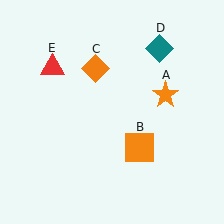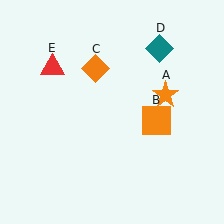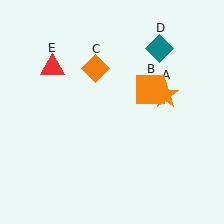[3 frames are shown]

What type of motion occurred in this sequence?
The orange square (object B) rotated counterclockwise around the center of the scene.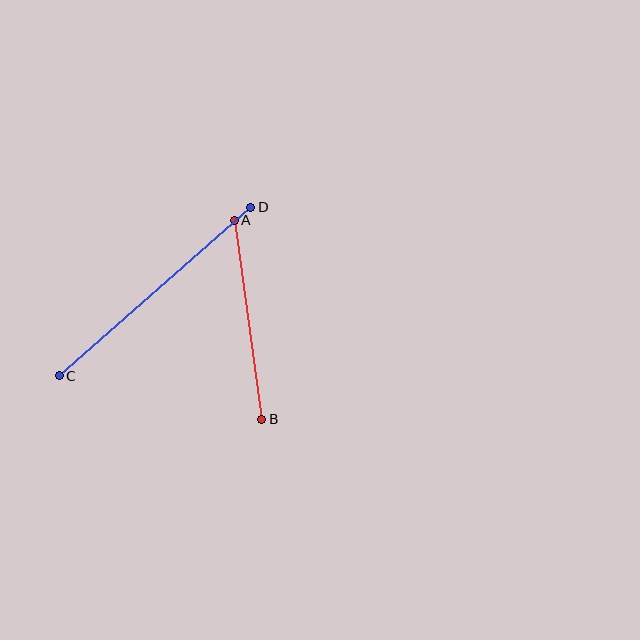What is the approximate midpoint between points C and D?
The midpoint is at approximately (155, 291) pixels.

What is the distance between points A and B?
The distance is approximately 201 pixels.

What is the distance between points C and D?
The distance is approximately 255 pixels.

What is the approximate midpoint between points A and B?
The midpoint is at approximately (248, 320) pixels.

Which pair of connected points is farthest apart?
Points C and D are farthest apart.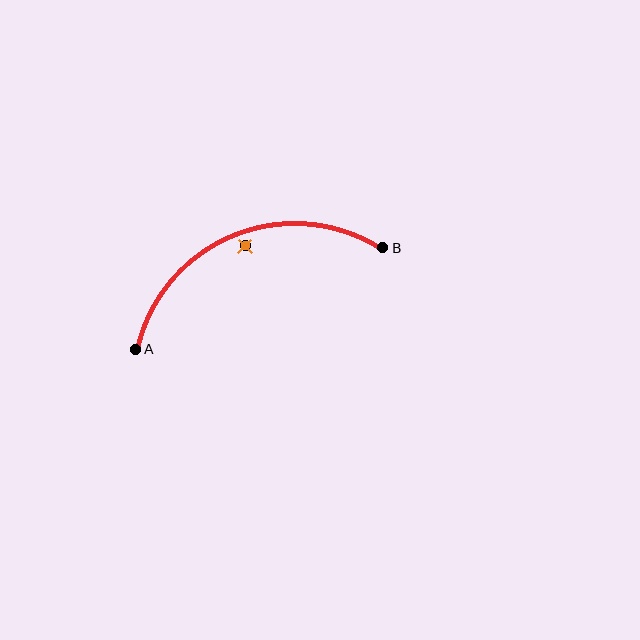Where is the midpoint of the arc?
The arc midpoint is the point on the curve farthest from the straight line joining A and B. It sits above that line.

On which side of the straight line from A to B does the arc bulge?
The arc bulges above the straight line connecting A and B.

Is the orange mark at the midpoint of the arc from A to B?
No — the orange mark does not lie on the arc at all. It sits slightly inside the curve.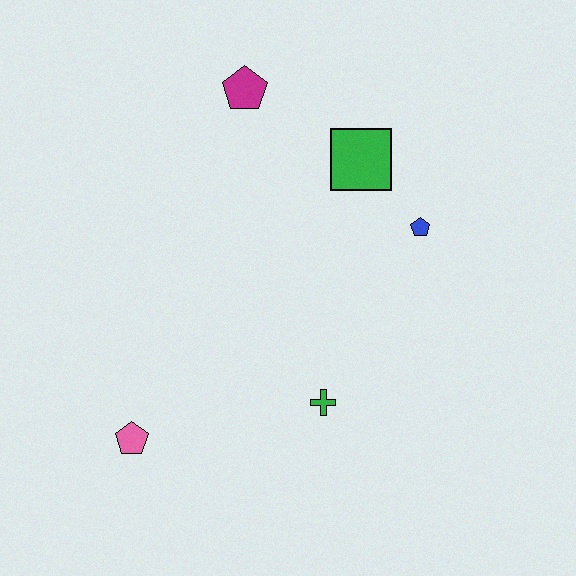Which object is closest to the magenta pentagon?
The green square is closest to the magenta pentagon.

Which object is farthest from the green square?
The pink pentagon is farthest from the green square.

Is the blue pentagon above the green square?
No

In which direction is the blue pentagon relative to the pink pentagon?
The blue pentagon is to the right of the pink pentagon.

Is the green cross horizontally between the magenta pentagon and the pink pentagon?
No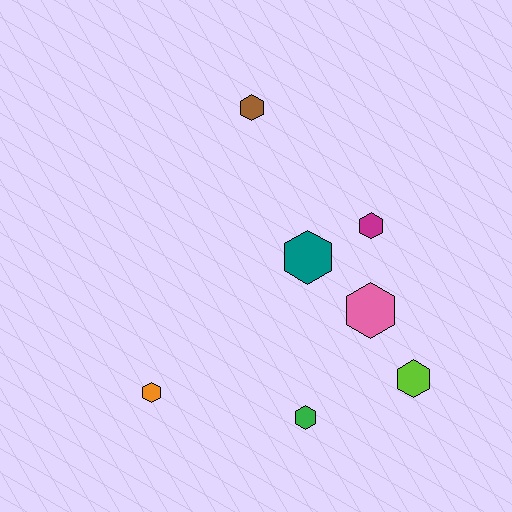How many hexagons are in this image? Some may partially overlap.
There are 7 hexagons.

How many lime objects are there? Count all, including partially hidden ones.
There is 1 lime object.